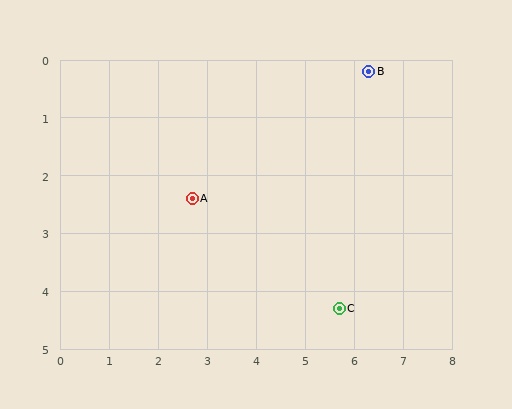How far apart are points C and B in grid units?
Points C and B are about 4.1 grid units apart.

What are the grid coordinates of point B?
Point B is at approximately (6.3, 0.2).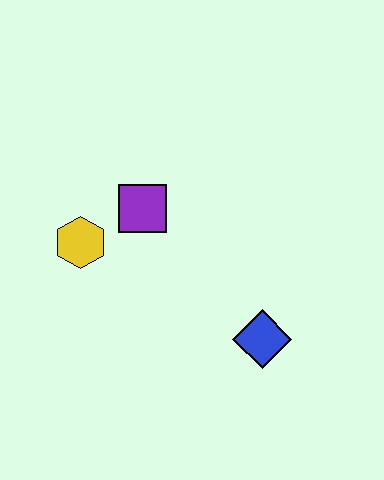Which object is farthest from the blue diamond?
The yellow hexagon is farthest from the blue diamond.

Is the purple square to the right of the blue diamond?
No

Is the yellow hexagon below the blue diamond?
No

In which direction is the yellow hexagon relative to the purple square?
The yellow hexagon is to the left of the purple square.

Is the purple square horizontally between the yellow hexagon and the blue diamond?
Yes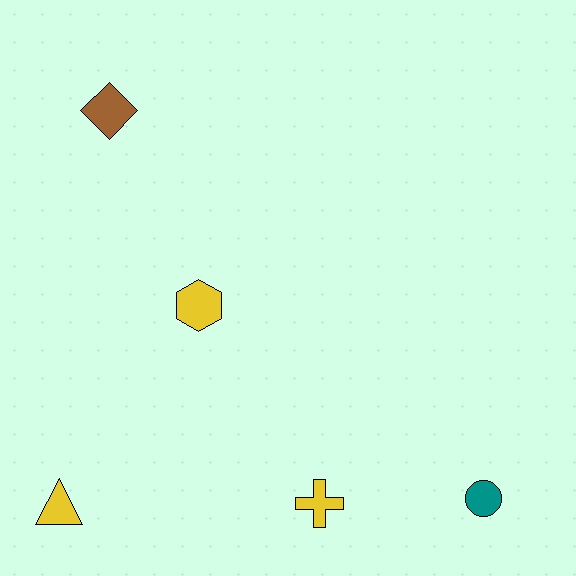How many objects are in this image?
There are 5 objects.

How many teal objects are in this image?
There is 1 teal object.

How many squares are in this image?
There are no squares.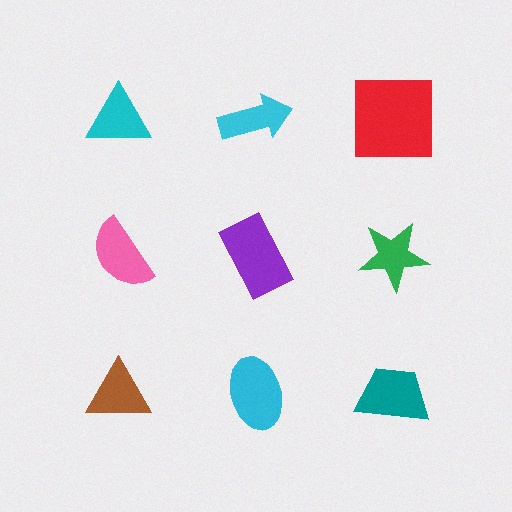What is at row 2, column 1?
A pink semicircle.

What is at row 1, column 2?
A cyan arrow.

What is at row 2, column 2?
A purple rectangle.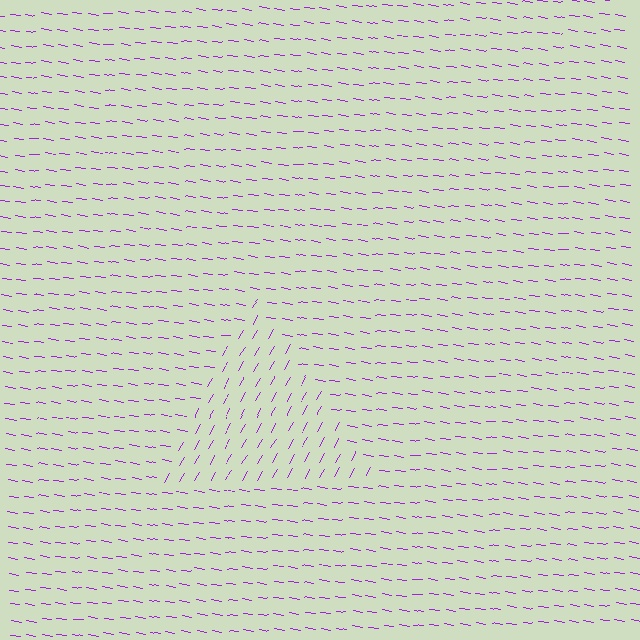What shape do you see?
I see a triangle.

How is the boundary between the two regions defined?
The boundary is defined purely by a change in line orientation (approximately 69 degrees difference). All lines are the same color and thickness.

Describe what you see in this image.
The image is filled with small purple line segments. A triangle region in the image has lines oriented differently from the surrounding lines, creating a visible texture boundary.